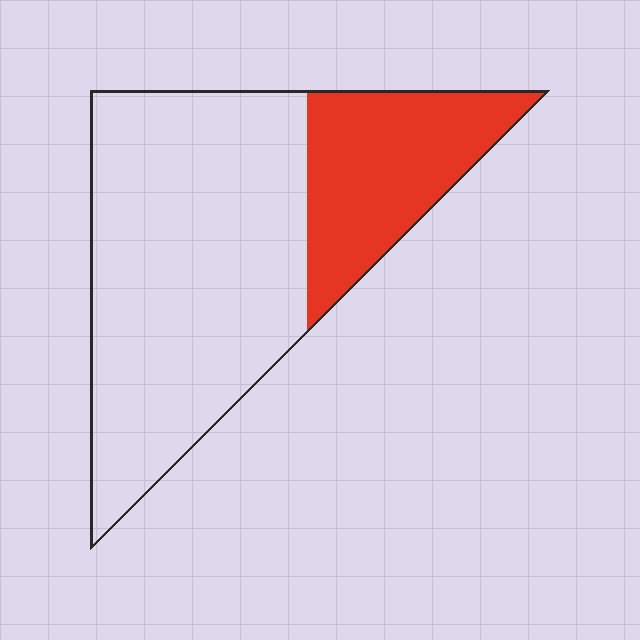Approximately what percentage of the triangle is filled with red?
Approximately 30%.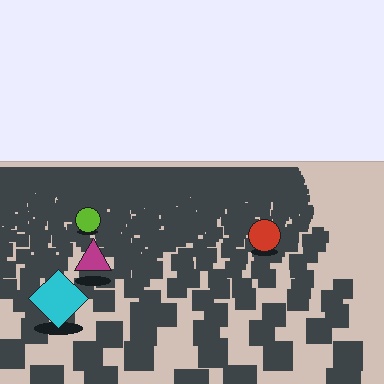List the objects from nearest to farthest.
From nearest to farthest: the cyan diamond, the magenta triangle, the red circle, the lime circle.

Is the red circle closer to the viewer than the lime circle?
Yes. The red circle is closer — you can tell from the texture gradient: the ground texture is coarser near it.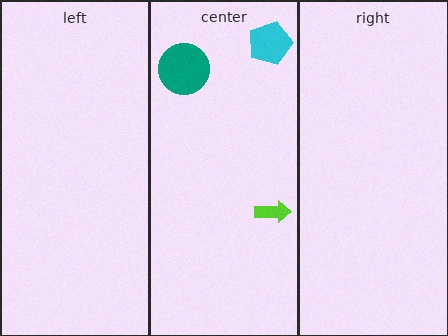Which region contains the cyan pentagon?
The center region.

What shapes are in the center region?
The teal circle, the lime arrow, the cyan pentagon.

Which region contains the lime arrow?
The center region.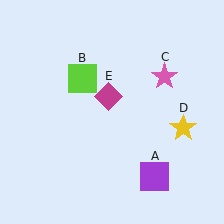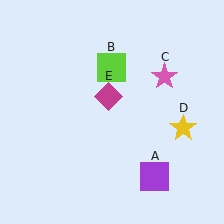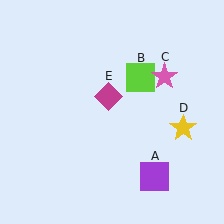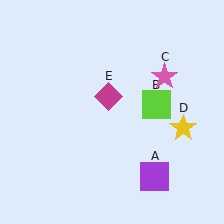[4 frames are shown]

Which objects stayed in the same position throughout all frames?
Purple square (object A) and pink star (object C) and yellow star (object D) and magenta diamond (object E) remained stationary.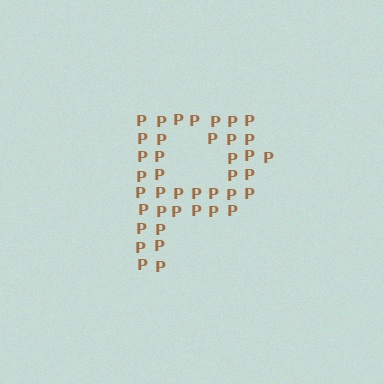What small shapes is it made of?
It is made of small letter P's.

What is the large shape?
The large shape is the letter P.